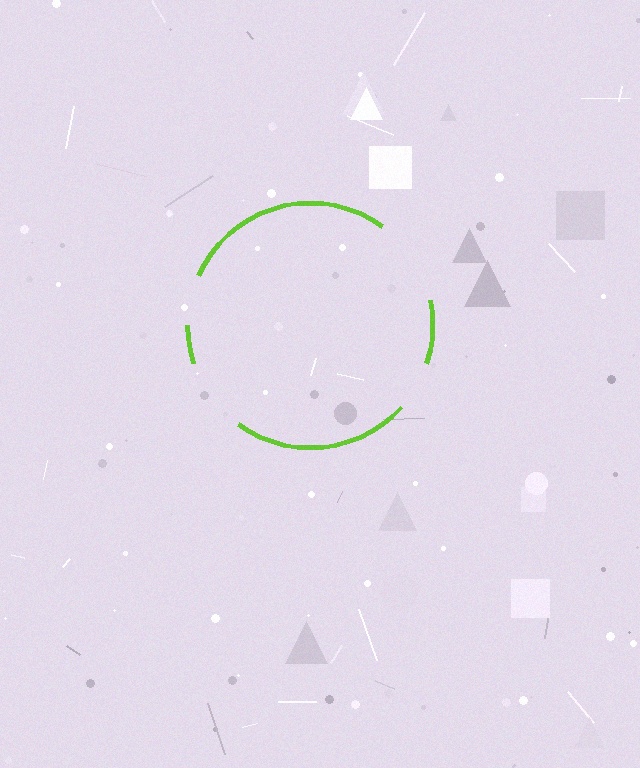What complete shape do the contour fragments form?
The contour fragments form a circle.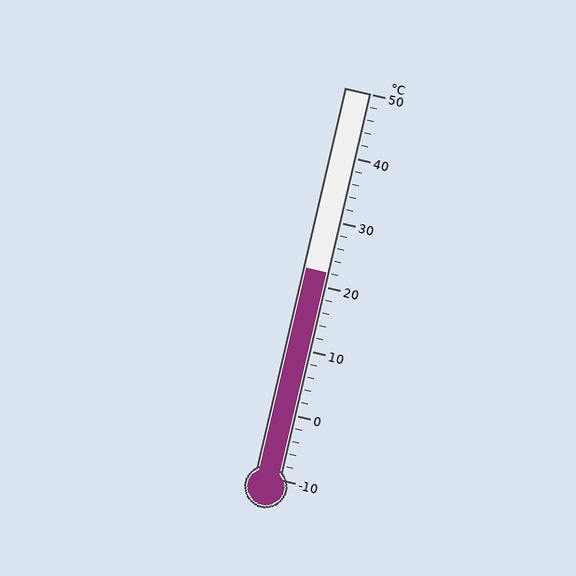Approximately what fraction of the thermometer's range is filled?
The thermometer is filled to approximately 55% of its range.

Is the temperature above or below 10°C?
The temperature is above 10°C.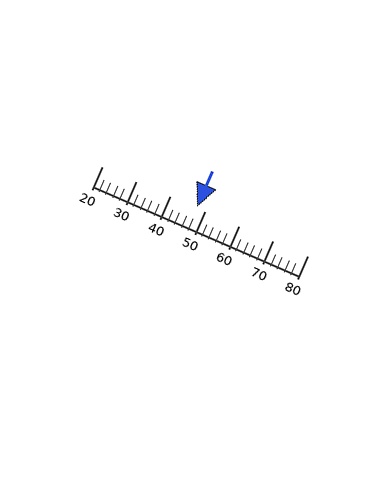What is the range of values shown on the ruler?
The ruler shows values from 20 to 80.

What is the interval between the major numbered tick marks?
The major tick marks are spaced 10 units apart.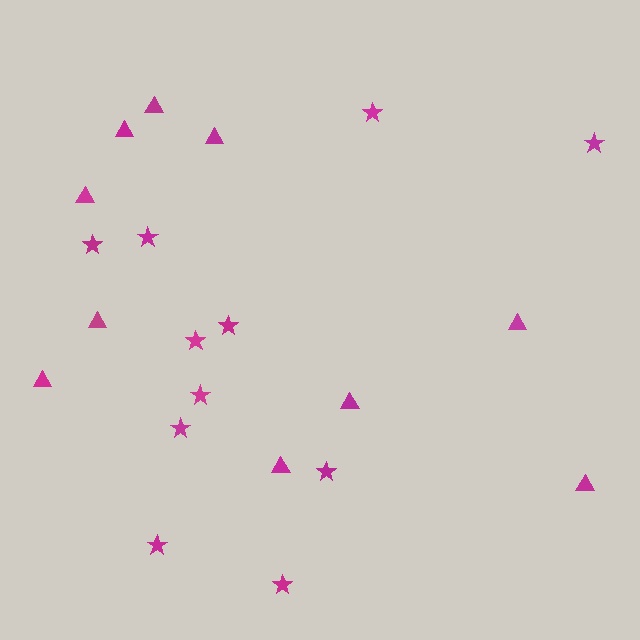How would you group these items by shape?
There are 2 groups: one group of triangles (10) and one group of stars (11).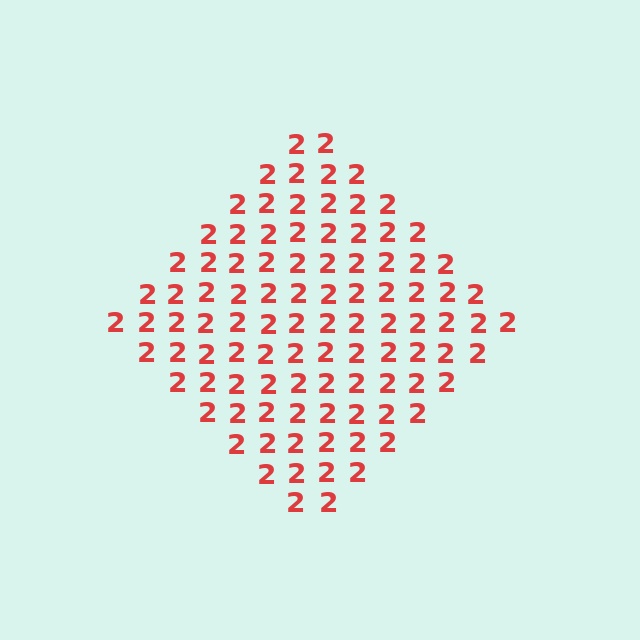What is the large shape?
The large shape is a diamond.